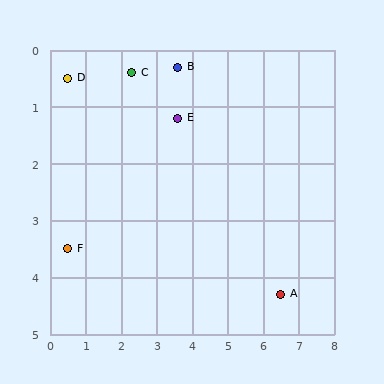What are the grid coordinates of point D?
Point D is at approximately (0.5, 0.5).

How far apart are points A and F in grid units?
Points A and F are about 6.1 grid units apart.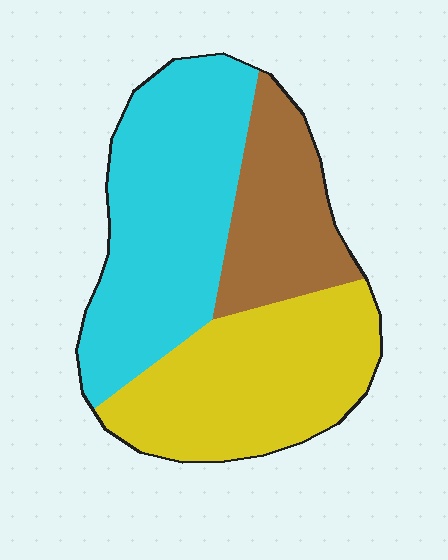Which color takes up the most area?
Cyan, at roughly 40%.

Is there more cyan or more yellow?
Cyan.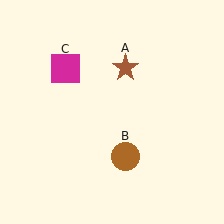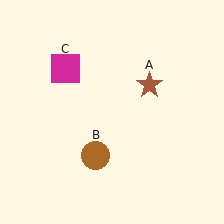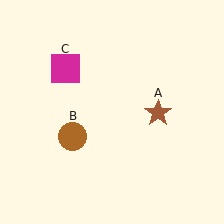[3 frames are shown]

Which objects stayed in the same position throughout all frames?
Magenta square (object C) remained stationary.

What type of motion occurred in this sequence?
The brown star (object A), brown circle (object B) rotated clockwise around the center of the scene.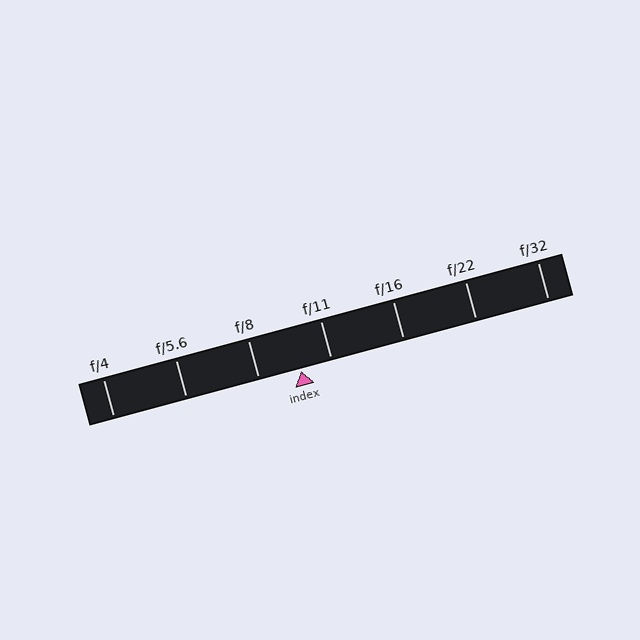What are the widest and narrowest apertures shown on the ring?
The widest aperture shown is f/4 and the narrowest is f/32.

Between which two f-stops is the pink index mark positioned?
The index mark is between f/8 and f/11.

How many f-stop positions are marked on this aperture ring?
There are 7 f-stop positions marked.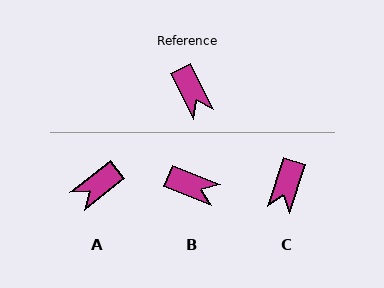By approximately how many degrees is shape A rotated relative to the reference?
Approximately 78 degrees clockwise.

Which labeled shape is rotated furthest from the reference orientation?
A, about 78 degrees away.